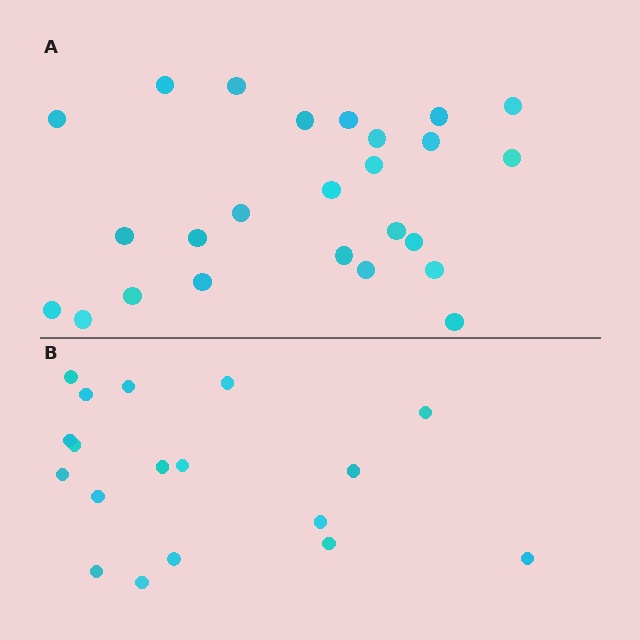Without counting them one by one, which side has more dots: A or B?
Region A (the top region) has more dots.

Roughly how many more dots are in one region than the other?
Region A has roughly 8 or so more dots than region B.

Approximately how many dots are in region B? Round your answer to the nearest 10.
About 20 dots. (The exact count is 18, which rounds to 20.)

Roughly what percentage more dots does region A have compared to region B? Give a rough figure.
About 40% more.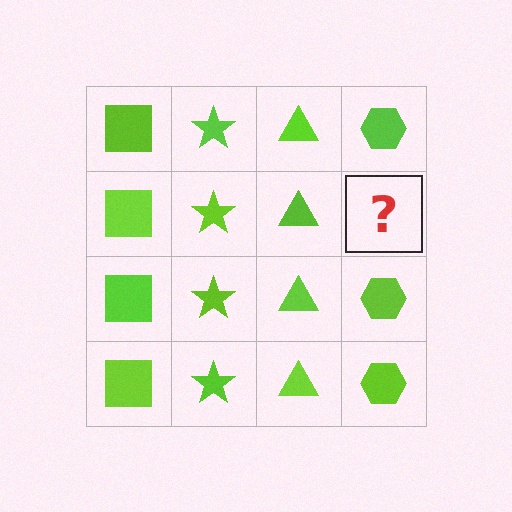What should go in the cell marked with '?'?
The missing cell should contain a lime hexagon.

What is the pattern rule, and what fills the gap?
The rule is that each column has a consistent shape. The gap should be filled with a lime hexagon.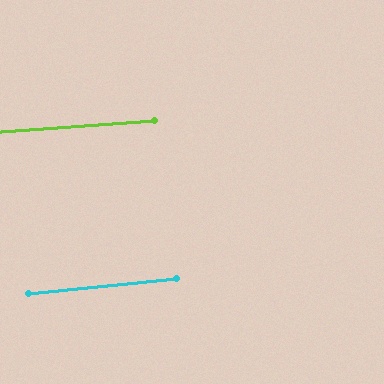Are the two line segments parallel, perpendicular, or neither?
Parallel — their directions differ by only 1.5°.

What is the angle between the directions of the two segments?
Approximately 2 degrees.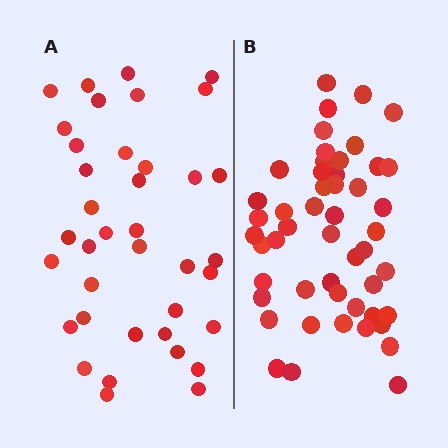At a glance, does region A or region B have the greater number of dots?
Region B (the right region) has more dots.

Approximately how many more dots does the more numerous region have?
Region B has roughly 12 or so more dots than region A.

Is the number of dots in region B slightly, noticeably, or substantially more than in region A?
Region B has noticeably more, but not dramatically so. The ratio is roughly 1.3 to 1.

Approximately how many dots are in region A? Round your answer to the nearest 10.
About 40 dots. (The exact count is 38, which rounds to 40.)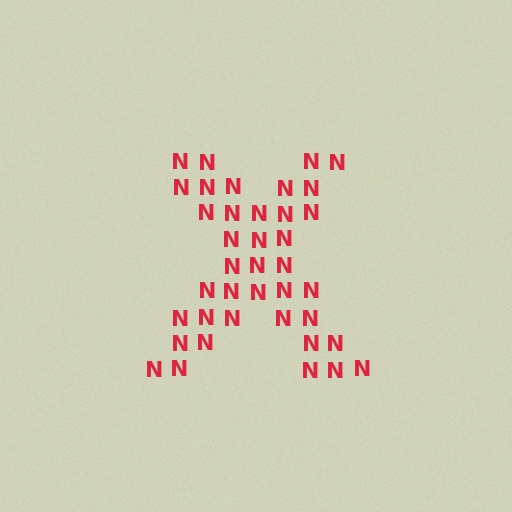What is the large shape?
The large shape is the letter X.